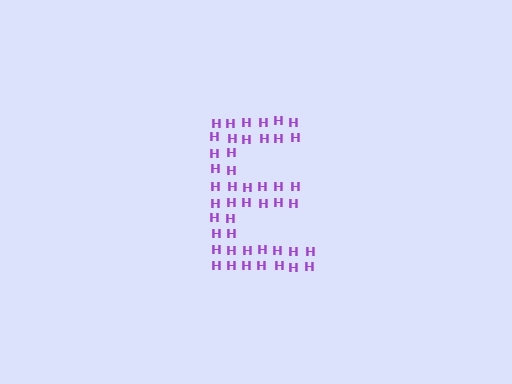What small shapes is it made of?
It is made of small letter H's.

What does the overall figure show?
The overall figure shows the letter E.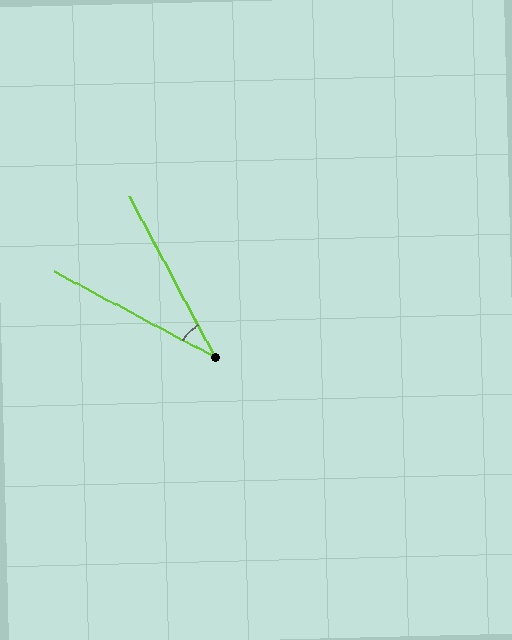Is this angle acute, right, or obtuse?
It is acute.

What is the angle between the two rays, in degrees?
Approximately 34 degrees.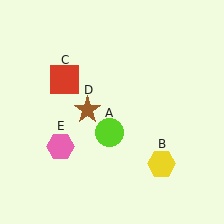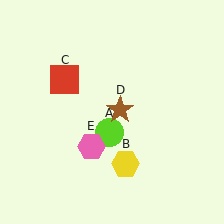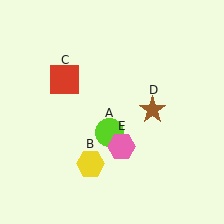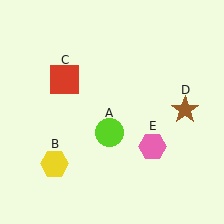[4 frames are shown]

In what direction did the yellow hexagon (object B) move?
The yellow hexagon (object B) moved left.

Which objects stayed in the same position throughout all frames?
Lime circle (object A) and red square (object C) remained stationary.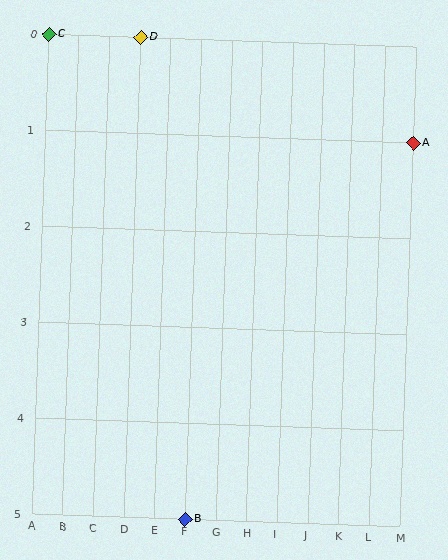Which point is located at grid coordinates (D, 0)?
Point D is at (D, 0).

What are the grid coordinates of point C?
Point C is at grid coordinates (A, 0).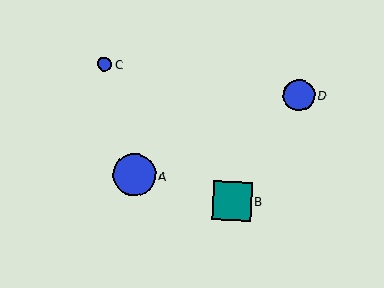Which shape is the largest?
The blue circle (labeled A) is the largest.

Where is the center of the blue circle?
The center of the blue circle is at (299, 95).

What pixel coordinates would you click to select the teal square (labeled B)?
Click at (232, 201) to select the teal square B.